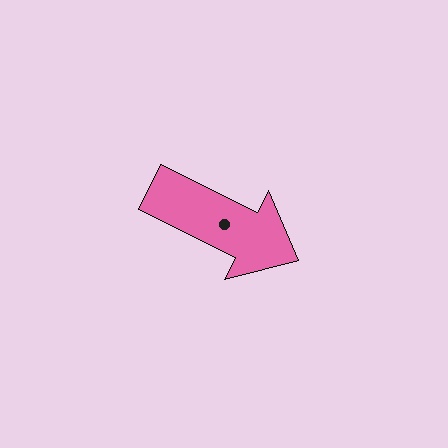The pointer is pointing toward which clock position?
Roughly 4 o'clock.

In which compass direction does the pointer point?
Southeast.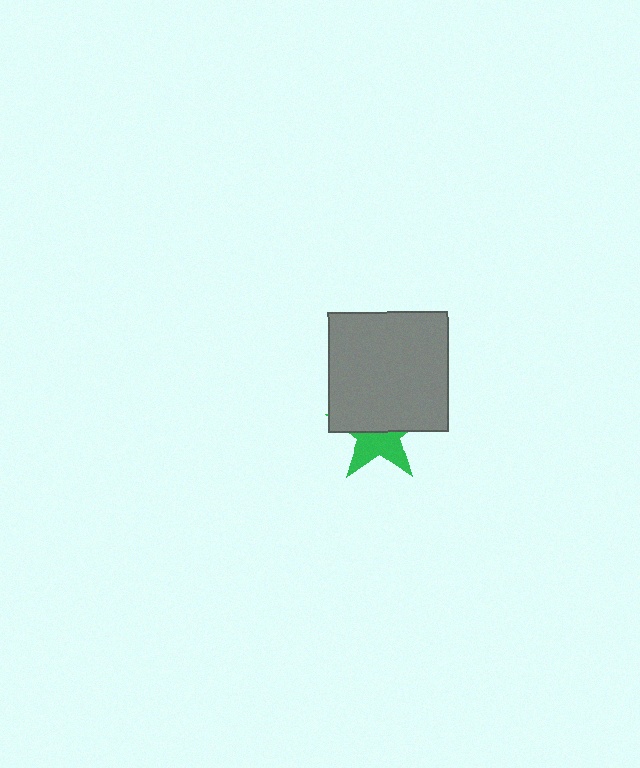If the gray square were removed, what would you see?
You would see the complete green star.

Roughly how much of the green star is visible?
A small part of it is visible (roughly 43%).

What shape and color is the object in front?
The object in front is a gray square.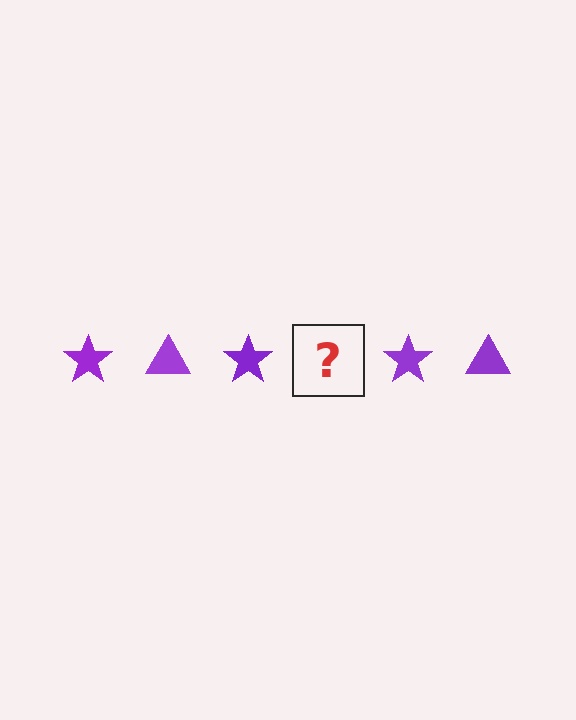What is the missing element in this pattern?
The missing element is a purple triangle.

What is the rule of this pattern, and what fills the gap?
The rule is that the pattern cycles through star, triangle shapes in purple. The gap should be filled with a purple triangle.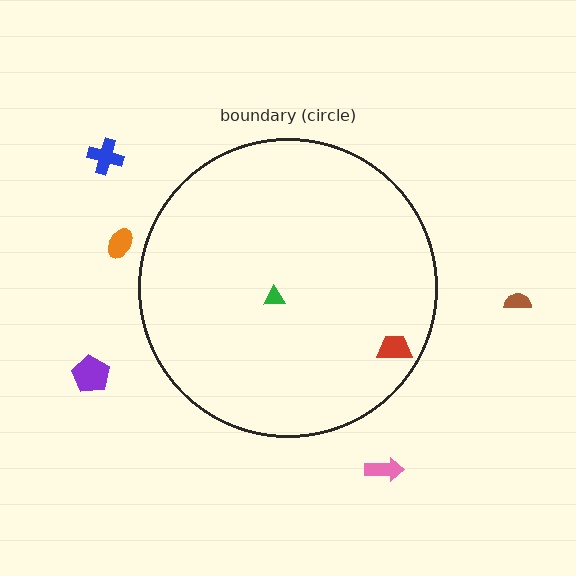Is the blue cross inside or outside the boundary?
Outside.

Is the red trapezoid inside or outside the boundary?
Inside.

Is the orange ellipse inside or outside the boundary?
Outside.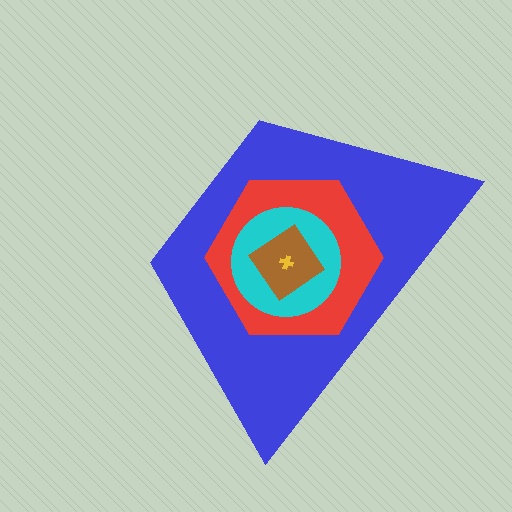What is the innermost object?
The yellow cross.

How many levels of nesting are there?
5.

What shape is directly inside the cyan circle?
The brown diamond.